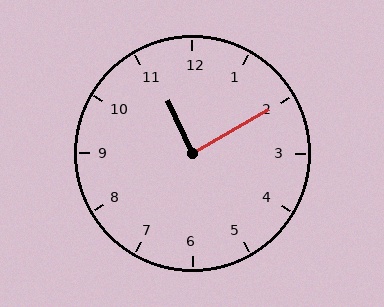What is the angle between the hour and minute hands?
Approximately 85 degrees.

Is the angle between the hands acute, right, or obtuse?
It is right.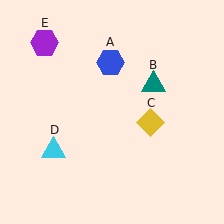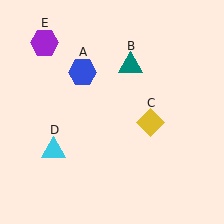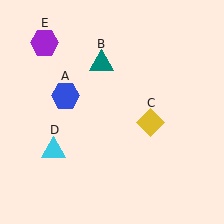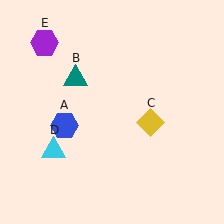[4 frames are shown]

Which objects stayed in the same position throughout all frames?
Yellow diamond (object C) and cyan triangle (object D) and purple hexagon (object E) remained stationary.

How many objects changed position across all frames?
2 objects changed position: blue hexagon (object A), teal triangle (object B).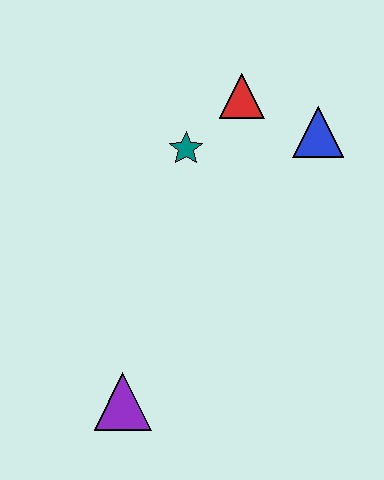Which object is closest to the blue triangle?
The red triangle is closest to the blue triangle.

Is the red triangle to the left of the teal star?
No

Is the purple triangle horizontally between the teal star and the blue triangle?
No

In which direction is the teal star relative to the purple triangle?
The teal star is above the purple triangle.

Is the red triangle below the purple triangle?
No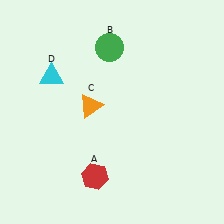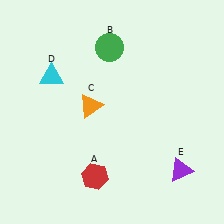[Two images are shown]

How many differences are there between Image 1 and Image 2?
There is 1 difference between the two images.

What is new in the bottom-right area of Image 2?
A purple triangle (E) was added in the bottom-right area of Image 2.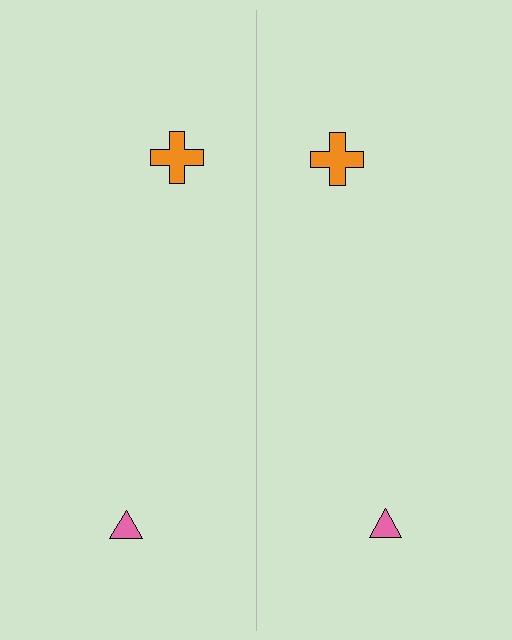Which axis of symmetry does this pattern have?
The pattern has a vertical axis of symmetry running through the center of the image.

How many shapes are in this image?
There are 4 shapes in this image.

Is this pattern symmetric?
Yes, this pattern has bilateral (reflection) symmetry.